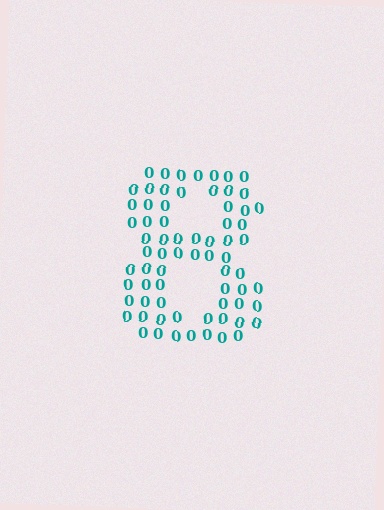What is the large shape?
The large shape is the digit 8.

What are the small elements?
The small elements are digit 0's.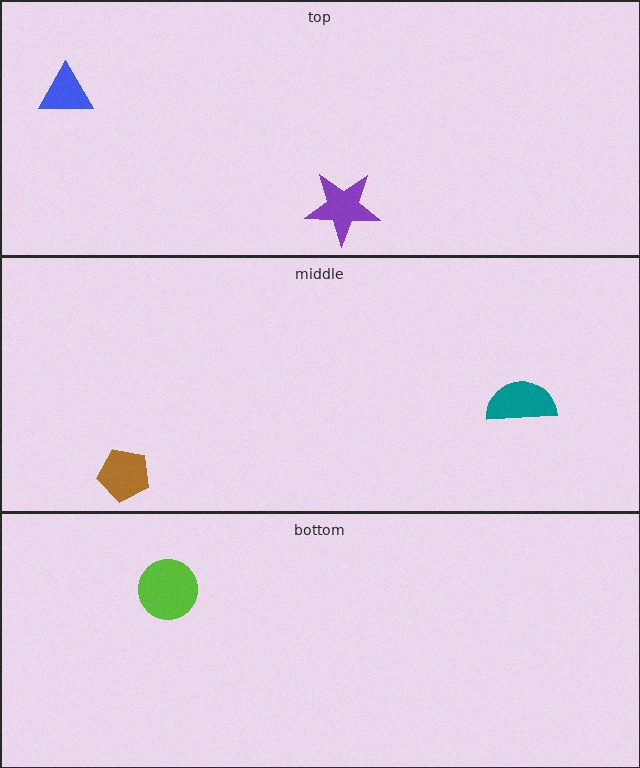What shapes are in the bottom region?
The lime circle.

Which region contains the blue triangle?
The top region.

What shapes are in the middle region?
The brown pentagon, the teal semicircle.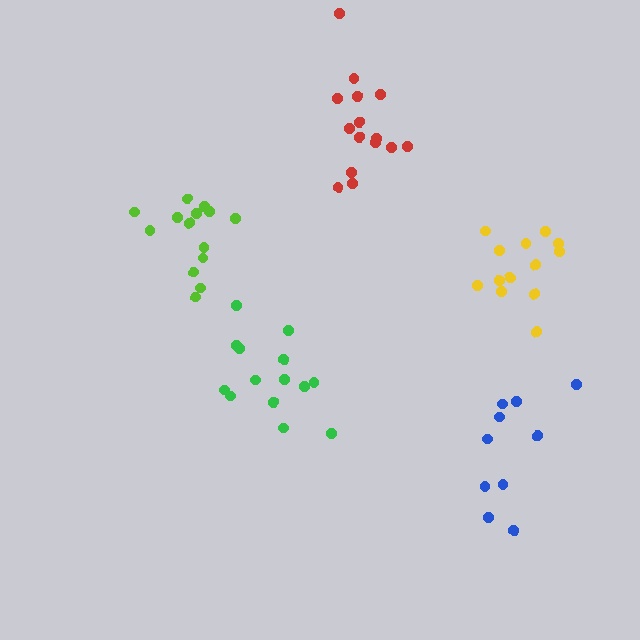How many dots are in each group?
Group 1: 15 dots, Group 2: 14 dots, Group 3: 10 dots, Group 4: 13 dots, Group 5: 14 dots (66 total).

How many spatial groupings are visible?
There are 5 spatial groupings.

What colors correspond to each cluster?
The clusters are colored: red, lime, blue, yellow, green.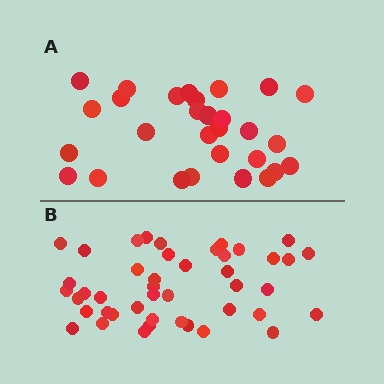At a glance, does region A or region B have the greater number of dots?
Region B (the bottom region) has more dots.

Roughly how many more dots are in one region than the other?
Region B has approximately 15 more dots than region A.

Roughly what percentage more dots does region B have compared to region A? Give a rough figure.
About 50% more.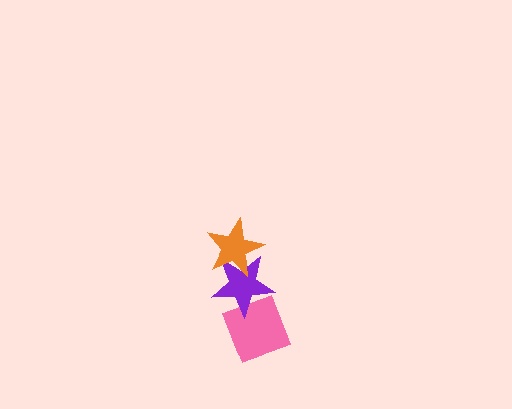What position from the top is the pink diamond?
The pink diamond is 3rd from the top.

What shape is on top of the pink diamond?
The purple star is on top of the pink diamond.